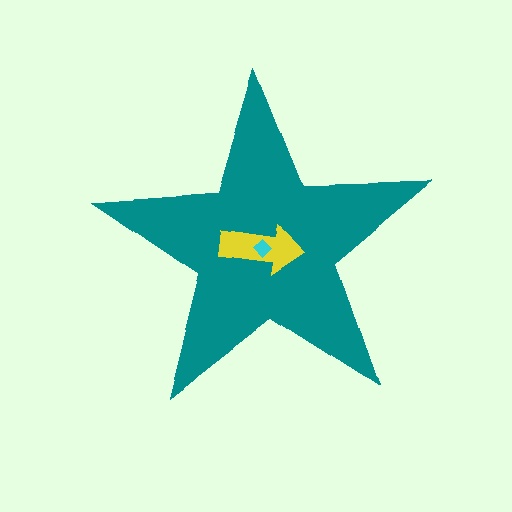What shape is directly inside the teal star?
The yellow arrow.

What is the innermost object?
The cyan diamond.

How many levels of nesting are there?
3.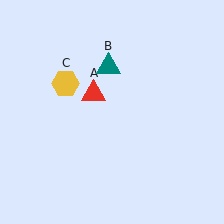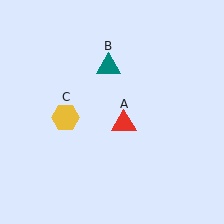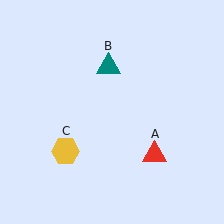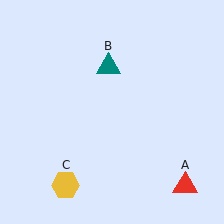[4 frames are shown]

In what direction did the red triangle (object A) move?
The red triangle (object A) moved down and to the right.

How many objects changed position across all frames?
2 objects changed position: red triangle (object A), yellow hexagon (object C).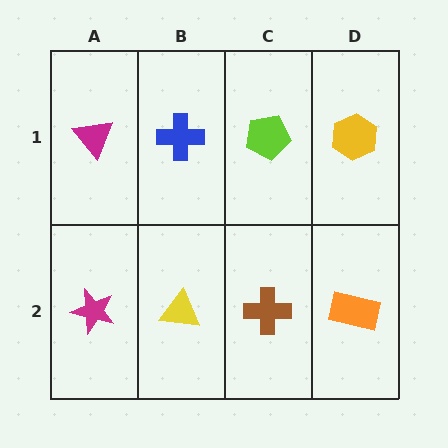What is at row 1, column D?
A yellow hexagon.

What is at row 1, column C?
A lime pentagon.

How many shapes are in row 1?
4 shapes.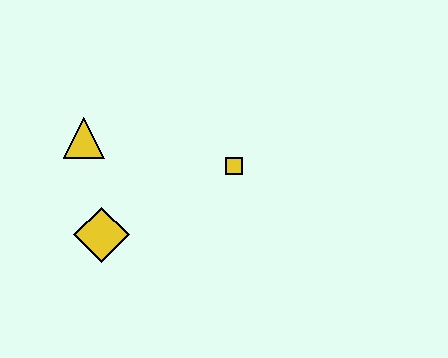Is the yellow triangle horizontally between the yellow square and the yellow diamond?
No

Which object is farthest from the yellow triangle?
The yellow square is farthest from the yellow triangle.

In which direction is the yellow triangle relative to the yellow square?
The yellow triangle is to the left of the yellow square.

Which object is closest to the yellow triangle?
The yellow diamond is closest to the yellow triangle.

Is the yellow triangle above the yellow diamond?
Yes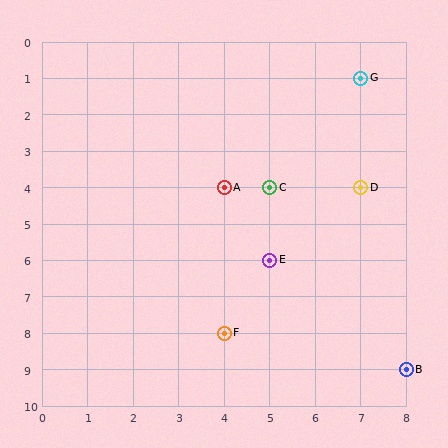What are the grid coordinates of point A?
Point A is at grid coordinates (4, 4).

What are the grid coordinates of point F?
Point F is at grid coordinates (4, 8).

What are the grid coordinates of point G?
Point G is at grid coordinates (7, 1).